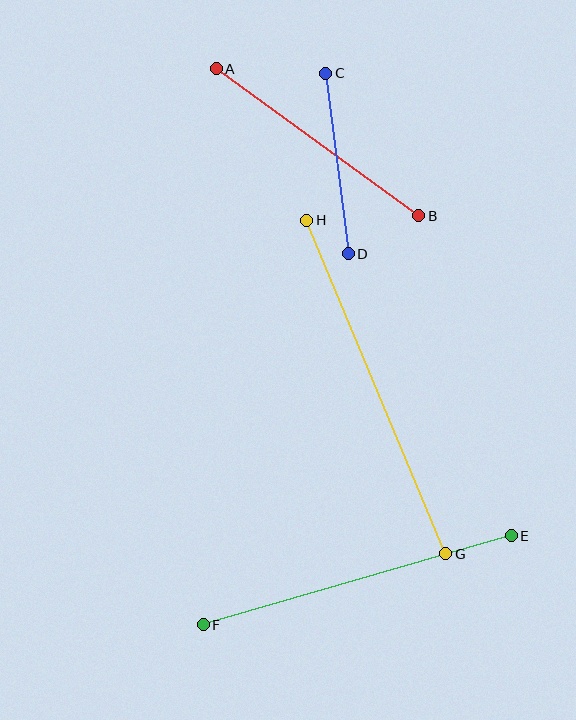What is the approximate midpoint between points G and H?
The midpoint is at approximately (376, 387) pixels.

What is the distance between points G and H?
The distance is approximately 362 pixels.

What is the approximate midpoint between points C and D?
The midpoint is at approximately (337, 163) pixels.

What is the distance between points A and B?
The distance is approximately 250 pixels.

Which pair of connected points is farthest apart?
Points G and H are farthest apart.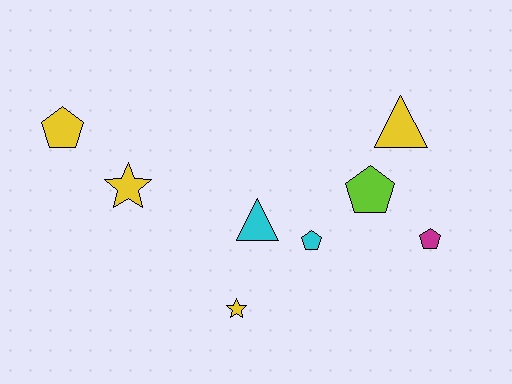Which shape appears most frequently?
Pentagon, with 4 objects.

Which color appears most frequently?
Yellow, with 4 objects.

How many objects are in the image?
There are 8 objects.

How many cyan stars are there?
There are no cyan stars.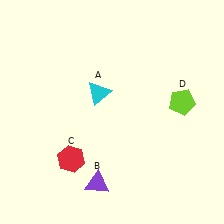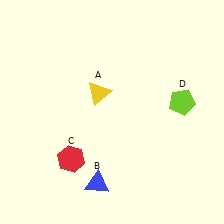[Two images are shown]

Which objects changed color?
A changed from cyan to yellow. B changed from purple to blue.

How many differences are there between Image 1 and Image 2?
There are 2 differences between the two images.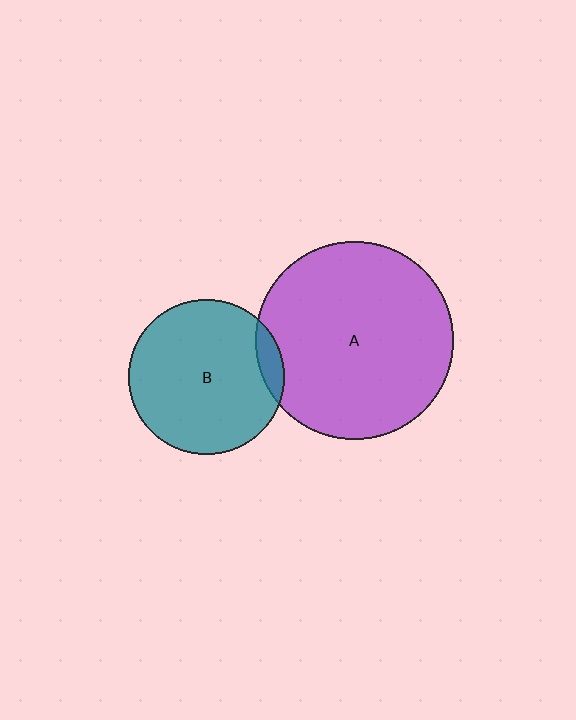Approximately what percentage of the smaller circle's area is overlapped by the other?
Approximately 10%.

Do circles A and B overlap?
Yes.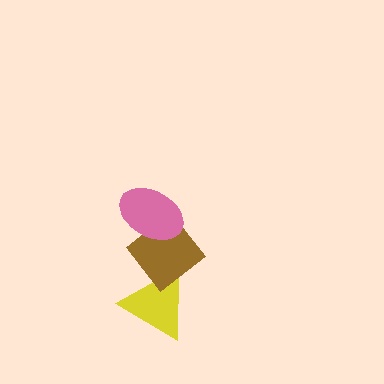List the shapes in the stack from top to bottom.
From top to bottom: the pink ellipse, the brown diamond, the yellow triangle.